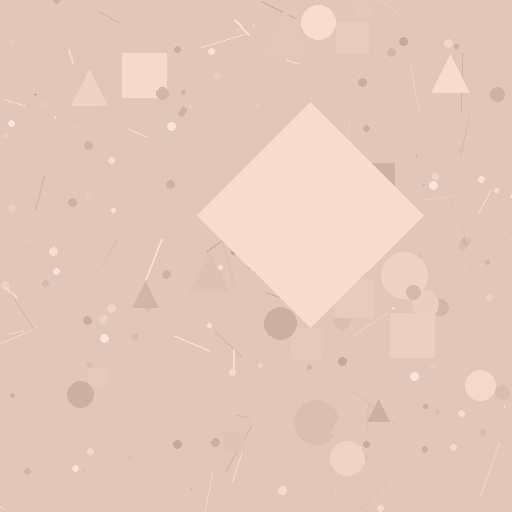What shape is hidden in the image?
A diamond is hidden in the image.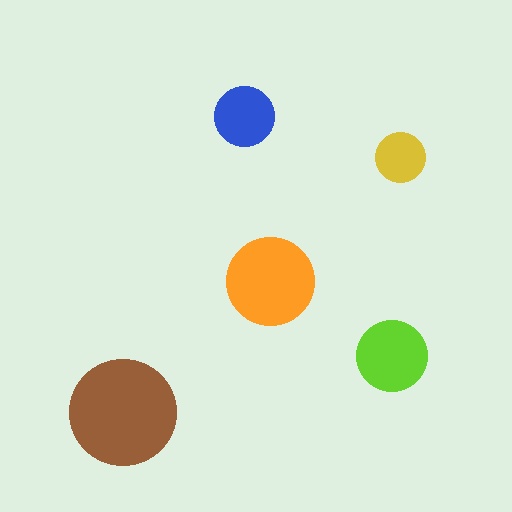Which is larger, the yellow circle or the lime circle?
The lime one.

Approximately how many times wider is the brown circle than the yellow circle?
About 2 times wider.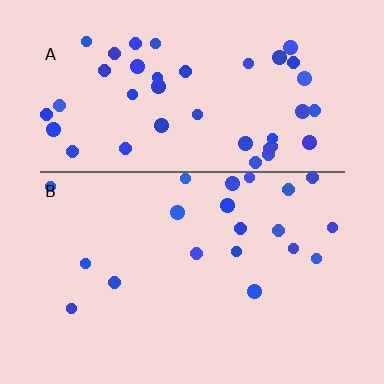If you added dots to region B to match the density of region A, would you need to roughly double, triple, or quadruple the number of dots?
Approximately double.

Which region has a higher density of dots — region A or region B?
A (the top).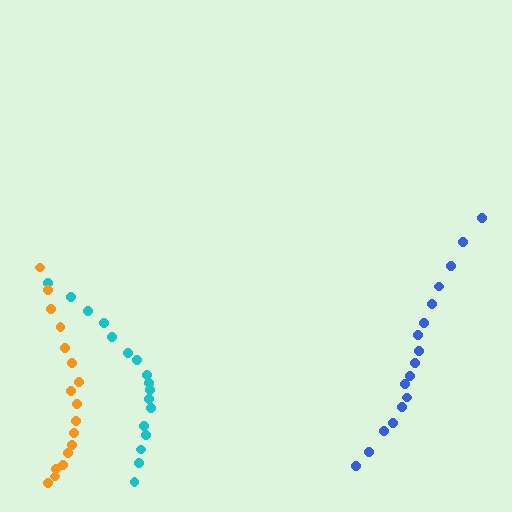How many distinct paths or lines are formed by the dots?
There are 3 distinct paths.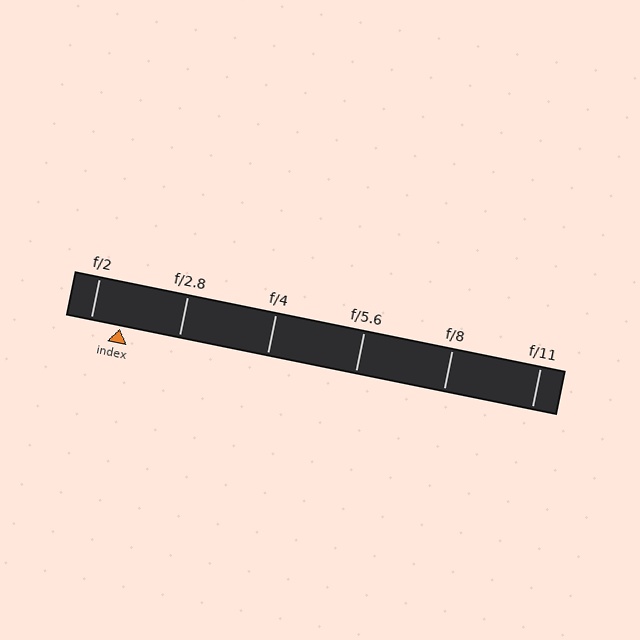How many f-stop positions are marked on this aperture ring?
There are 6 f-stop positions marked.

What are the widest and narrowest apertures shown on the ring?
The widest aperture shown is f/2 and the narrowest is f/11.